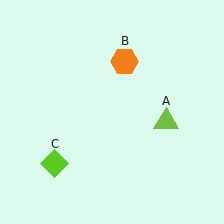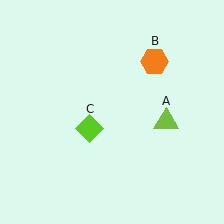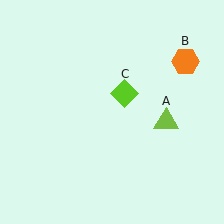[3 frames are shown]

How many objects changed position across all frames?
2 objects changed position: orange hexagon (object B), lime diamond (object C).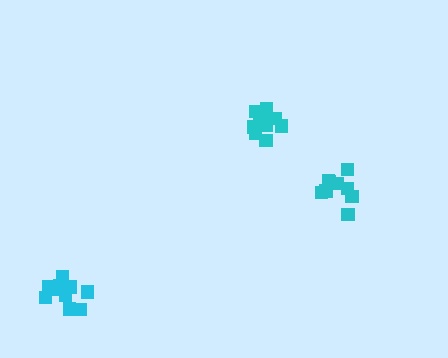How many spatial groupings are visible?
There are 3 spatial groupings.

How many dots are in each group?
Group 1: 11 dots, Group 2: 10 dots, Group 3: 9 dots (30 total).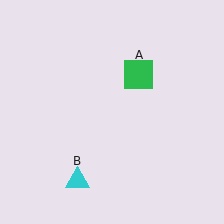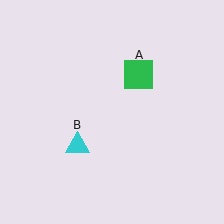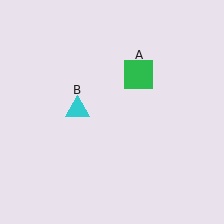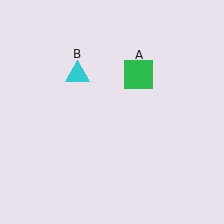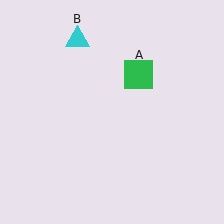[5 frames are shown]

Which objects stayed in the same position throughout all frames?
Green square (object A) remained stationary.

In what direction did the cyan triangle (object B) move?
The cyan triangle (object B) moved up.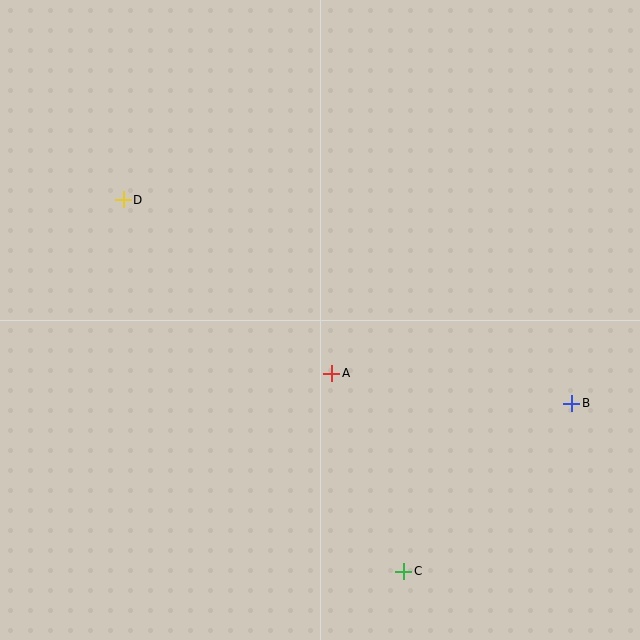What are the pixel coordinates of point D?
Point D is at (123, 200).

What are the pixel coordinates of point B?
Point B is at (572, 403).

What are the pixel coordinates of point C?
Point C is at (404, 571).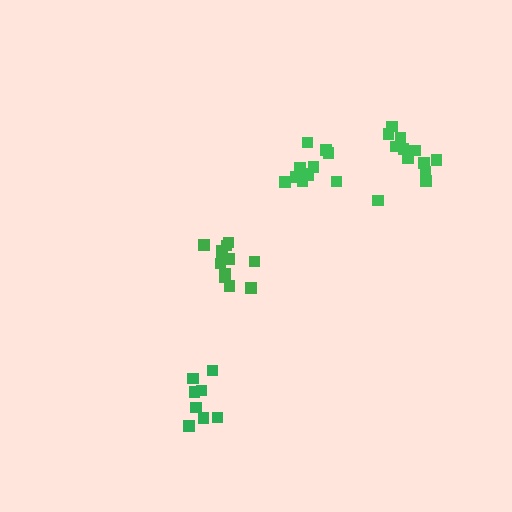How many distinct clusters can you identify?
There are 4 distinct clusters.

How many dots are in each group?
Group 1: 12 dots, Group 2: 12 dots, Group 3: 11 dots, Group 4: 8 dots (43 total).